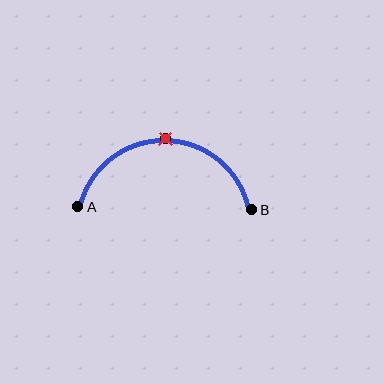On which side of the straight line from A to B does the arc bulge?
The arc bulges above the straight line connecting A and B.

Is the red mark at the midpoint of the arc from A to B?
Yes. The red mark lies on the arc at equal arc-length from both A and B — it is the arc midpoint.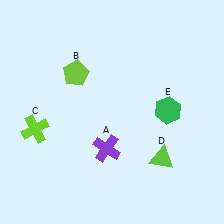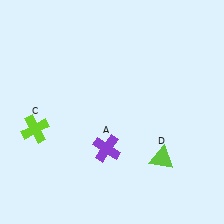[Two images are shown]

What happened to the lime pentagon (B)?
The lime pentagon (B) was removed in Image 2. It was in the top-left area of Image 1.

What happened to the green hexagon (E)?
The green hexagon (E) was removed in Image 2. It was in the top-right area of Image 1.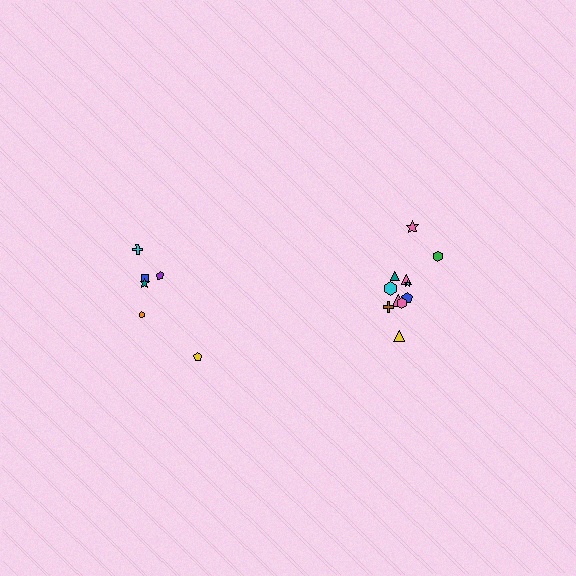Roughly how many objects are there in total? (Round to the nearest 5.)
Roughly 20 objects in total.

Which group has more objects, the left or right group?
The right group.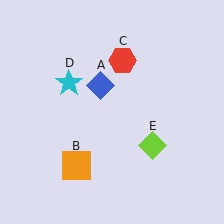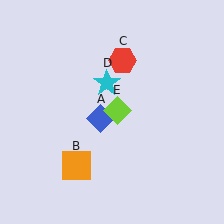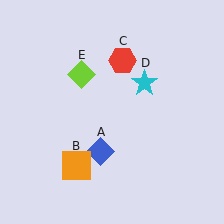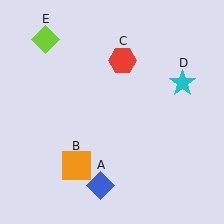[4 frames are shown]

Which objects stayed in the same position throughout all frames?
Orange square (object B) and red hexagon (object C) remained stationary.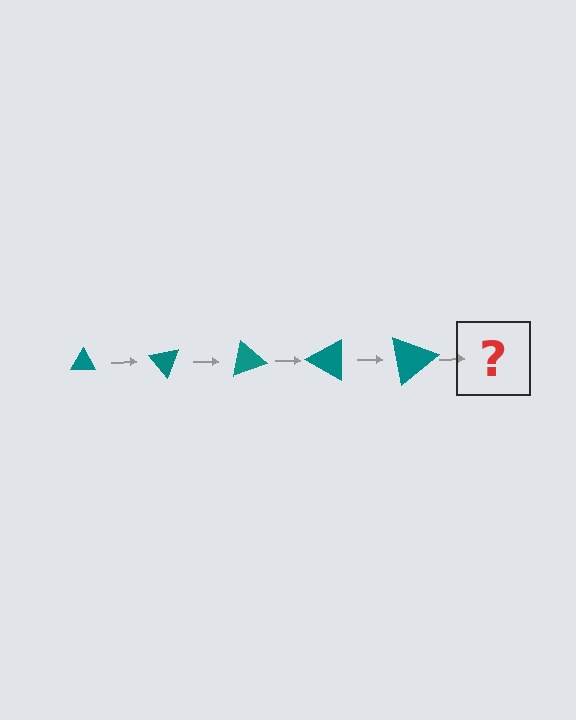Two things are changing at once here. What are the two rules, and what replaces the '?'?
The two rules are that the triangle grows larger each step and it rotates 50 degrees each step. The '?' should be a triangle, larger than the previous one and rotated 250 degrees from the start.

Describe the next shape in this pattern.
It should be a triangle, larger than the previous one and rotated 250 degrees from the start.